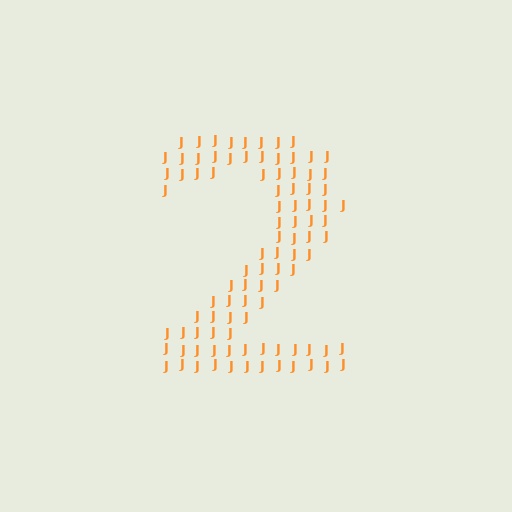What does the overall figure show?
The overall figure shows the digit 2.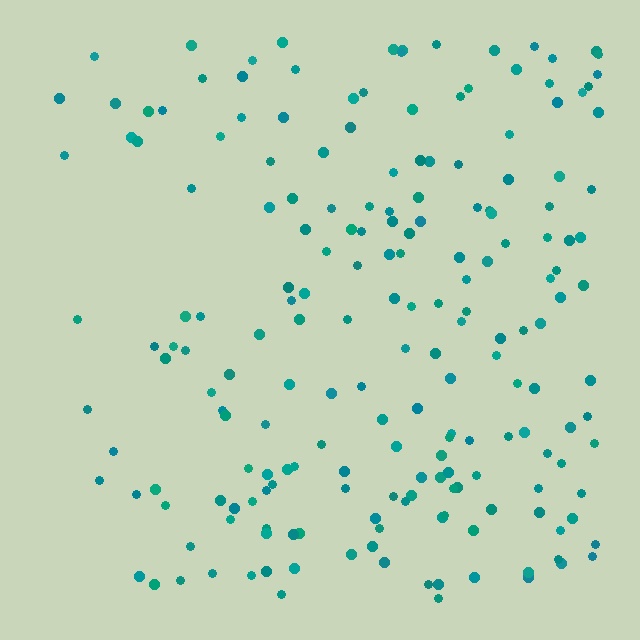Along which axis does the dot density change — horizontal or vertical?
Horizontal.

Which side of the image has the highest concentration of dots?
The right.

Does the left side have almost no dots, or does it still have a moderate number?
Still a moderate number, just noticeably fewer than the right.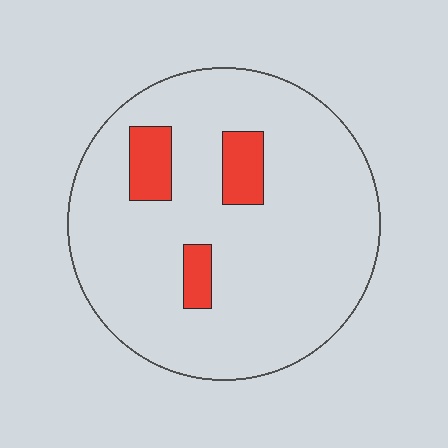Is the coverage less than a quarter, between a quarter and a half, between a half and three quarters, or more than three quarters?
Less than a quarter.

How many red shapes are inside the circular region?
3.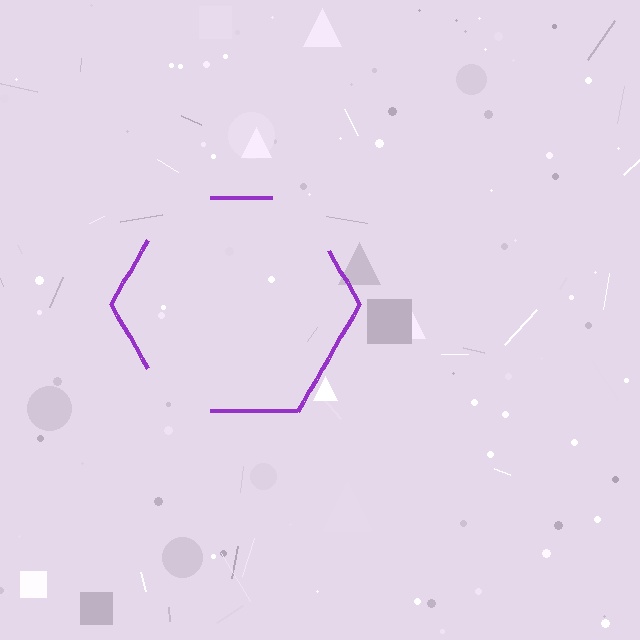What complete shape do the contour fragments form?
The contour fragments form a hexagon.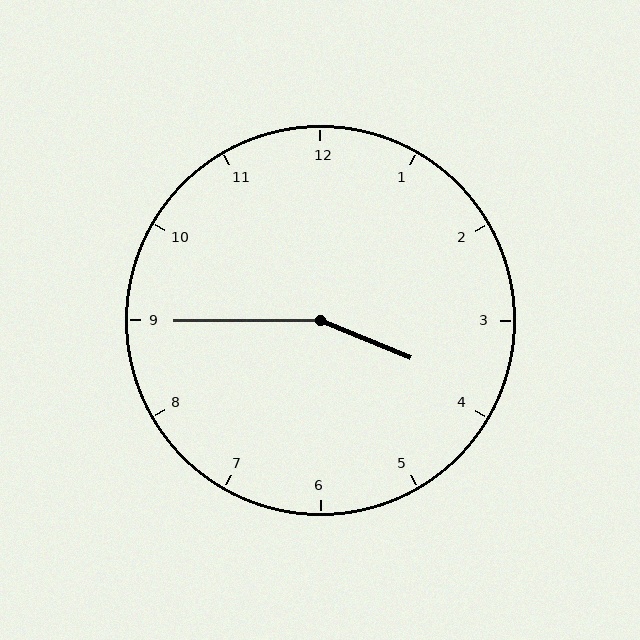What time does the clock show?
3:45.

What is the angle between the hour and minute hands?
Approximately 158 degrees.